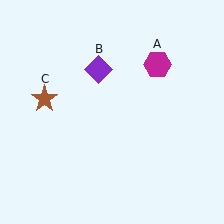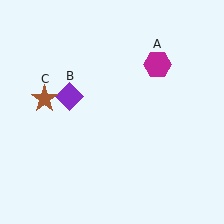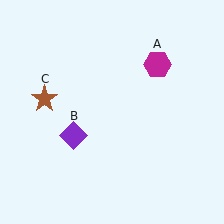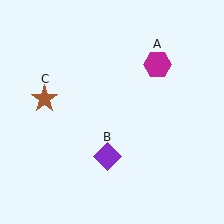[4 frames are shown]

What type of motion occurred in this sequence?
The purple diamond (object B) rotated counterclockwise around the center of the scene.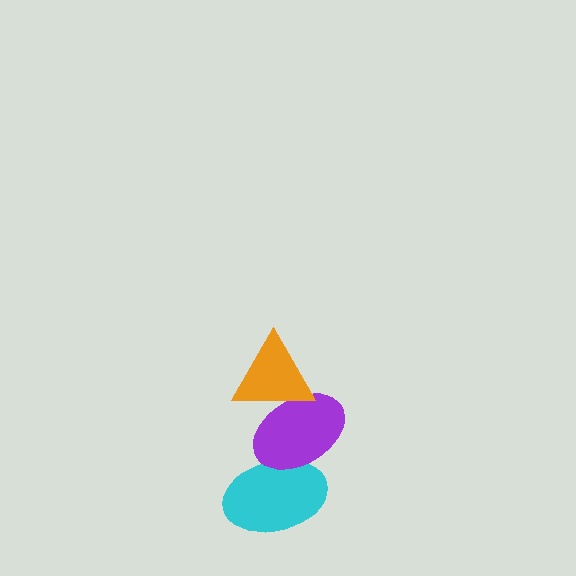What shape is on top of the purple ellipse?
The orange triangle is on top of the purple ellipse.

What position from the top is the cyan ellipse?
The cyan ellipse is 3rd from the top.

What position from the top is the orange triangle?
The orange triangle is 1st from the top.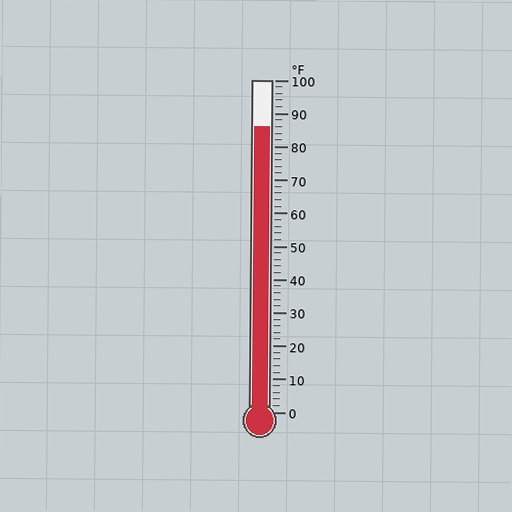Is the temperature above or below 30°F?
The temperature is above 30°F.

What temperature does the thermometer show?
The thermometer shows approximately 86°F.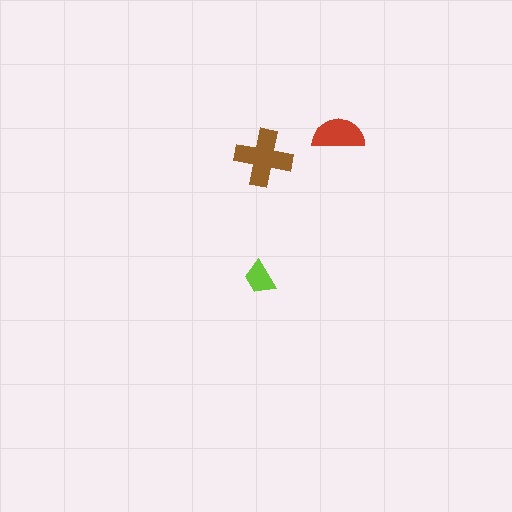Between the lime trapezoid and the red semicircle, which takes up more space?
The red semicircle.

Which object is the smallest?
The lime trapezoid.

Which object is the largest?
The brown cross.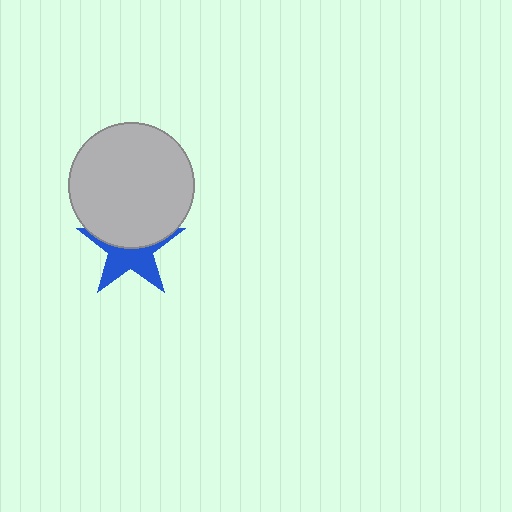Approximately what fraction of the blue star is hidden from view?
Roughly 49% of the blue star is hidden behind the light gray circle.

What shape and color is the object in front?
The object in front is a light gray circle.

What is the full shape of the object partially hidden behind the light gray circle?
The partially hidden object is a blue star.